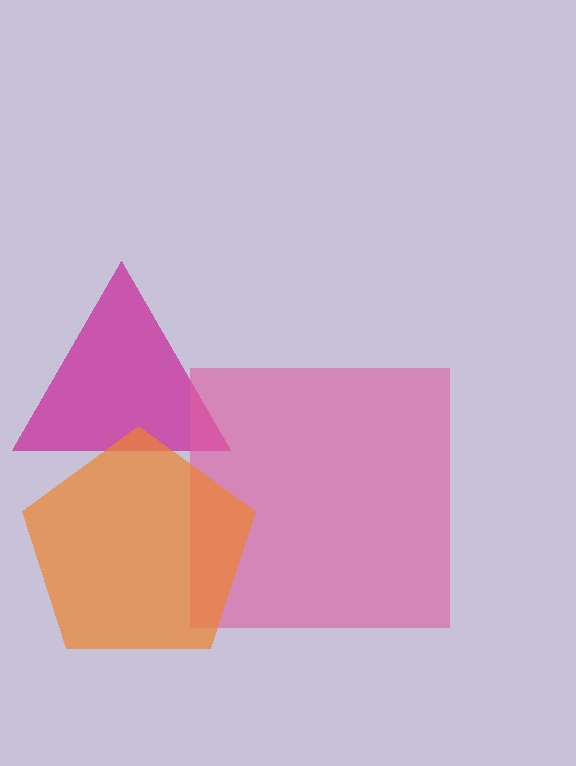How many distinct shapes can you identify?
There are 3 distinct shapes: a magenta triangle, a pink square, an orange pentagon.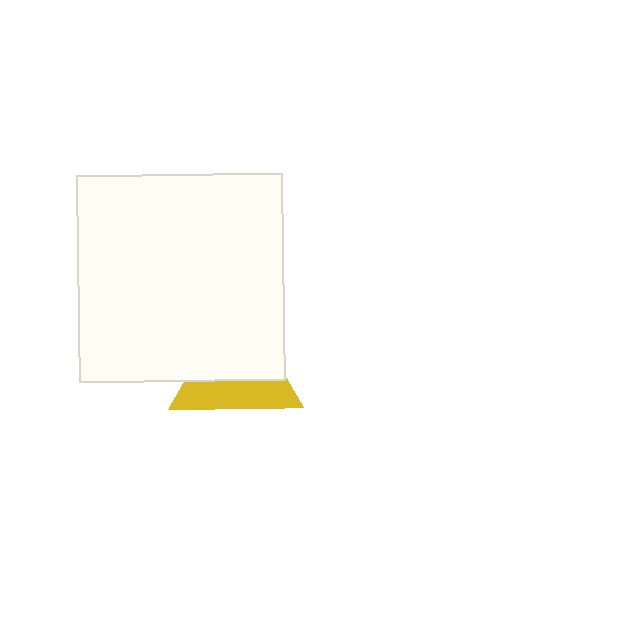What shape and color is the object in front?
The object in front is a white square.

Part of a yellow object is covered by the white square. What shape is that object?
It is a triangle.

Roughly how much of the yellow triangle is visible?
A small part of it is visible (roughly 42%).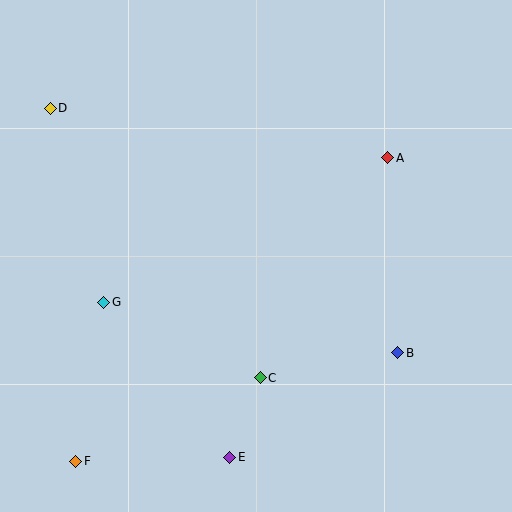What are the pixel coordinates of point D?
Point D is at (50, 108).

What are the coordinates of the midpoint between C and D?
The midpoint between C and D is at (155, 243).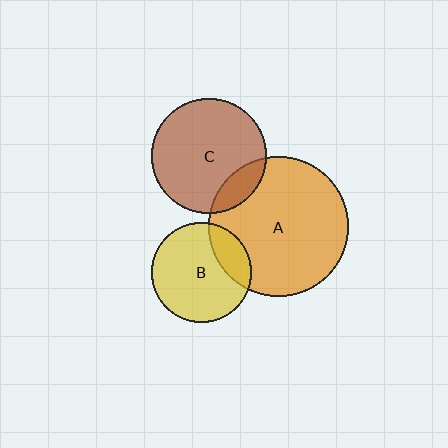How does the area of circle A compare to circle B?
Approximately 2.0 times.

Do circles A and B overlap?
Yes.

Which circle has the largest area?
Circle A (orange).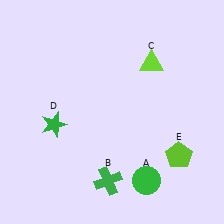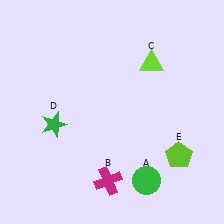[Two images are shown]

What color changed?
The cross (B) changed from green in Image 1 to magenta in Image 2.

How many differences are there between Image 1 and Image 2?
There is 1 difference between the two images.